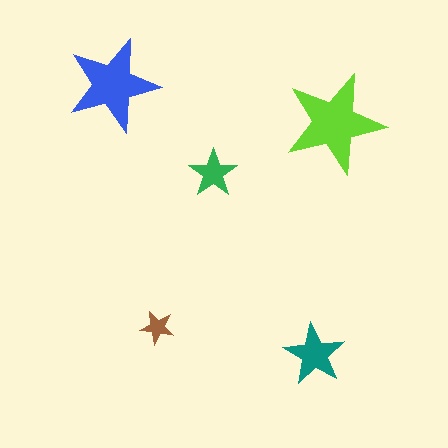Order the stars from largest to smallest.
the lime one, the blue one, the teal one, the green one, the brown one.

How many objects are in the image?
There are 5 objects in the image.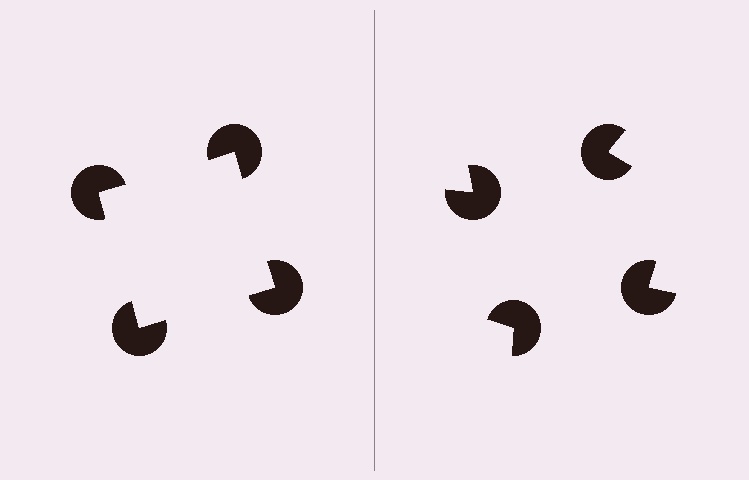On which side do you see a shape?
An illusory square appears on the left side. On the right side the wedge cuts are rotated, so no coherent shape forms.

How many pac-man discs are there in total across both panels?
8 — 4 on each side.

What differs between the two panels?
The pac-man discs are positioned identically on both sides; only the wedge orientations differ. On the left they align to a square; on the right they are misaligned.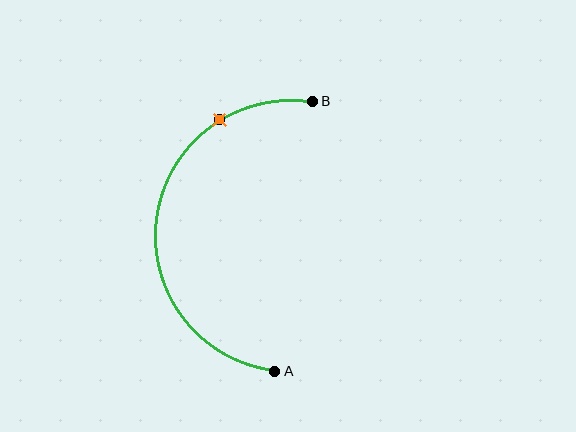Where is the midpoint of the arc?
The arc midpoint is the point on the curve farthest from the straight line joining A and B. It sits to the left of that line.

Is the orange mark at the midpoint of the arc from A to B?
No. The orange mark lies on the arc but is closer to endpoint B. The arc midpoint would be at the point on the curve equidistant along the arc from both A and B.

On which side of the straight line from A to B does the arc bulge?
The arc bulges to the left of the straight line connecting A and B.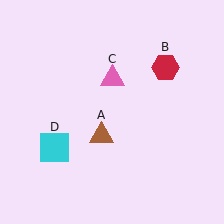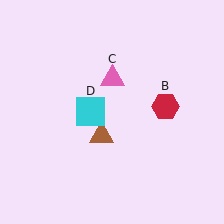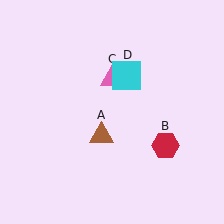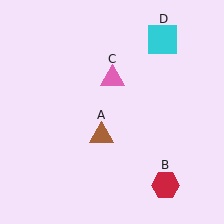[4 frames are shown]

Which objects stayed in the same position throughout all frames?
Brown triangle (object A) and pink triangle (object C) remained stationary.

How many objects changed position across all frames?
2 objects changed position: red hexagon (object B), cyan square (object D).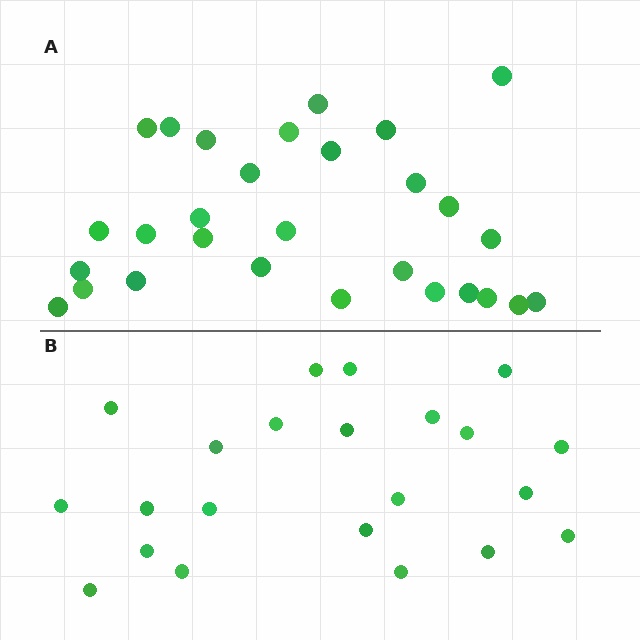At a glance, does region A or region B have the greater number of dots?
Region A (the top region) has more dots.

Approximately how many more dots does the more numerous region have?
Region A has roughly 8 or so more dots than region B.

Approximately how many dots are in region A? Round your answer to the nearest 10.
About 30 dots. (The exact count is 29, which rounds to 30.)